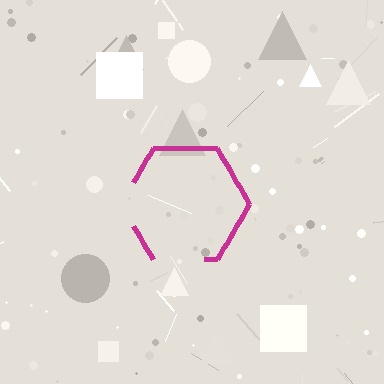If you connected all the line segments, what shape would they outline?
They would outline a hexagon.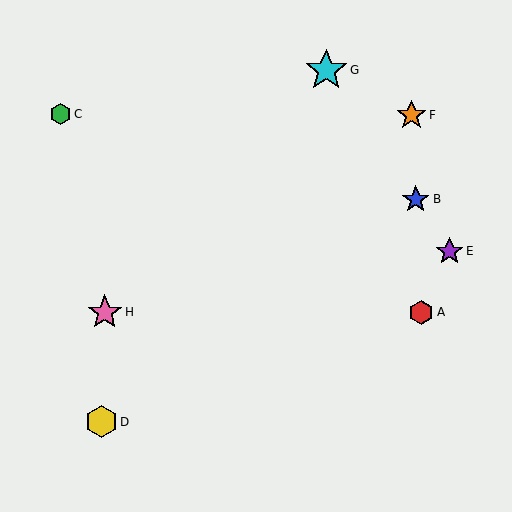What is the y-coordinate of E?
Object E is at y≈251.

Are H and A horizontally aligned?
Yes, both are at y≈312.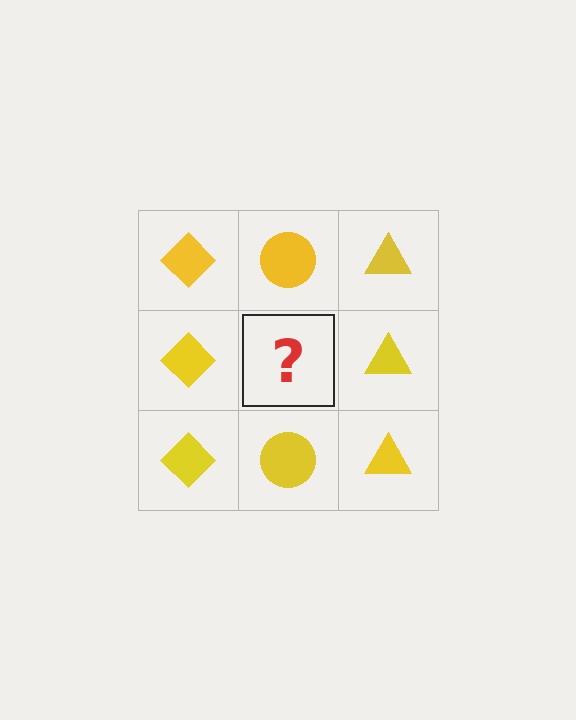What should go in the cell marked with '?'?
The missing cell should contain a yellow circle.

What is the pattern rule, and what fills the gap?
The rule is that each column has a consistent shape. The gap should be filled with a yellow circle.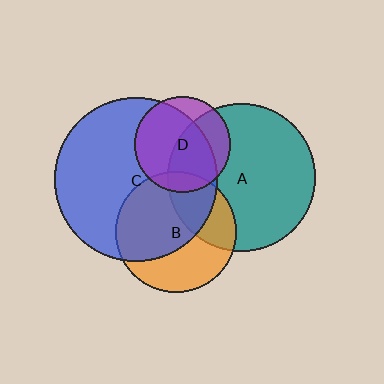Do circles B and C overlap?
Yes.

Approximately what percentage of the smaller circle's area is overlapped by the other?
Approximately 55%.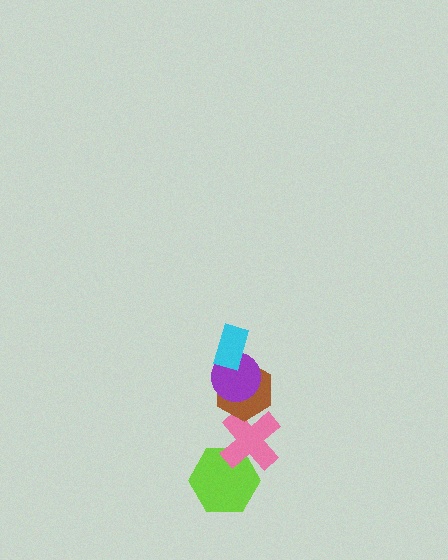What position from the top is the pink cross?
The pink cross is 4th from the top.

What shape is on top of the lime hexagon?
The pink cross is on top of the lime hexagon.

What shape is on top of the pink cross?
The brown hexagon is on top of the pink cross.